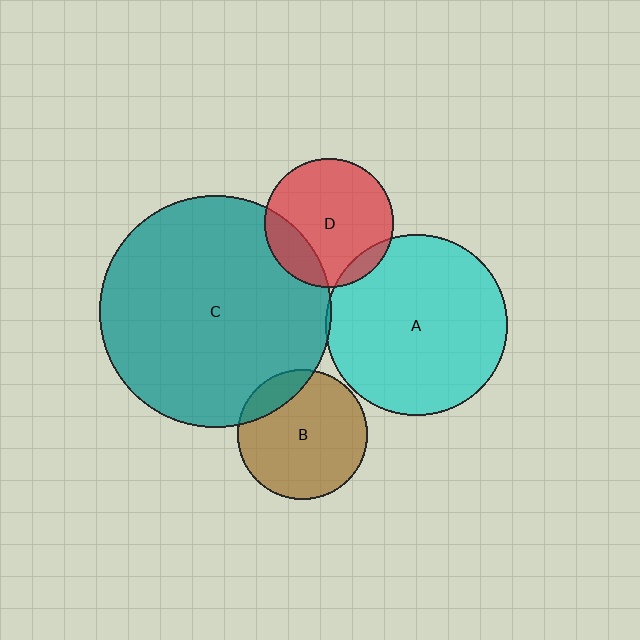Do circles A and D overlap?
Yes.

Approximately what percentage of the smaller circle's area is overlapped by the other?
Approximately 10%.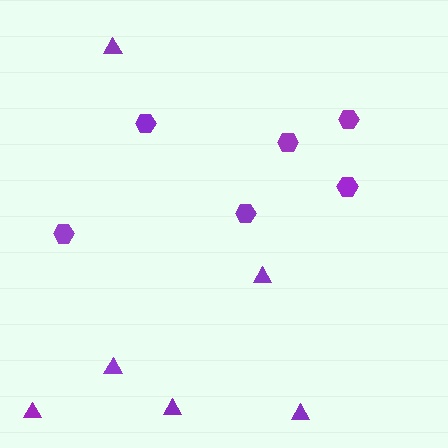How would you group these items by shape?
There are 2 groups: one group of hexagons (6) and one group of triangles (6).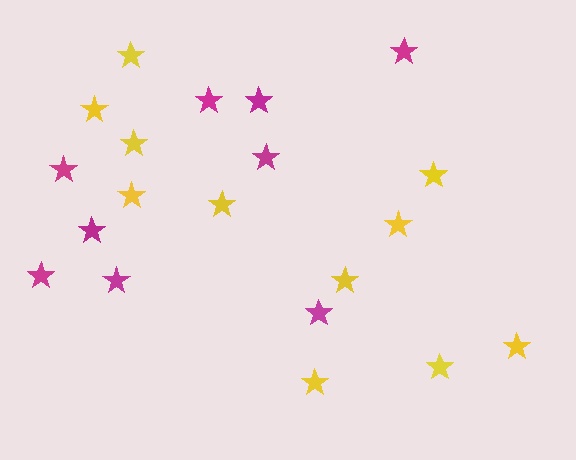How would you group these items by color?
There are 2 groups: one group of yellow stars (11) and one group of magenta stars (9).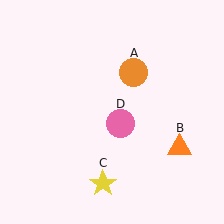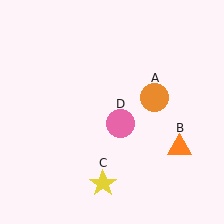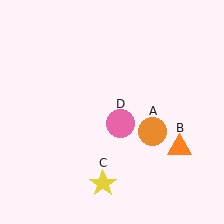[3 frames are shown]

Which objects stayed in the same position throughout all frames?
Orange triangle (object B) and yellow star (object C) and pink circle (object D) remained stationary.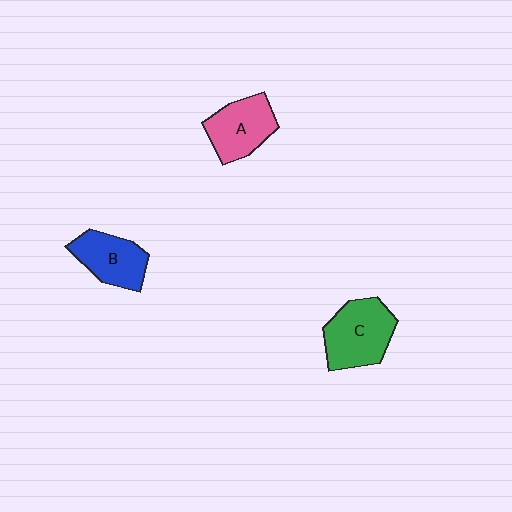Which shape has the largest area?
Shape C (green).